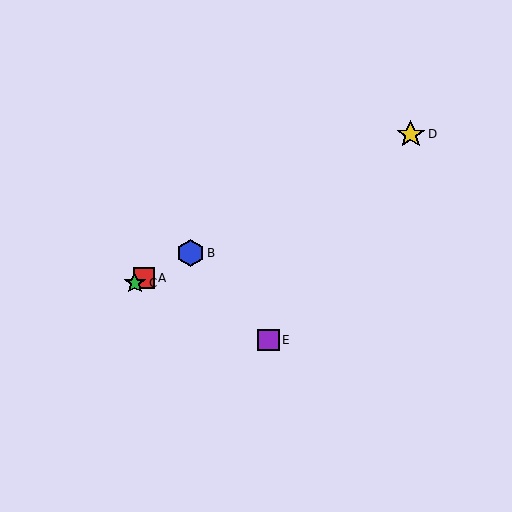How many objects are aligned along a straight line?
4 objects (A, B, C, D) are aligned along a straight line.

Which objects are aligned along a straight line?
Objects A, B, C, D are aligned along a straight line.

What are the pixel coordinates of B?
Object B is at (191, 253).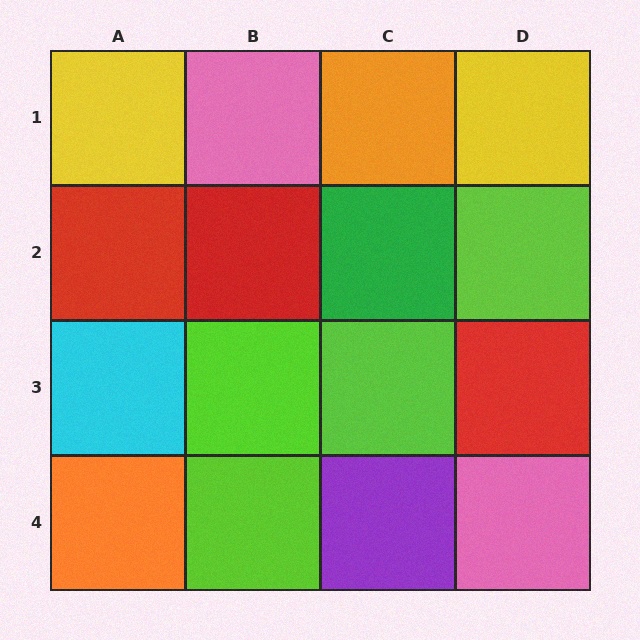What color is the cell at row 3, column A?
Cyan.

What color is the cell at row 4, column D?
Pink.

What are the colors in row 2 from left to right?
Red, red, green, lime.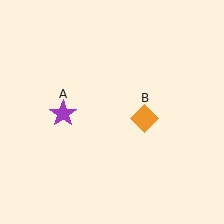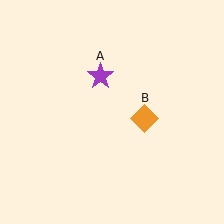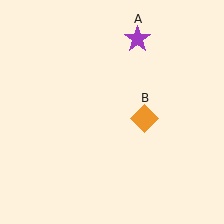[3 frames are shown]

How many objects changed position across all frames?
1 object changed position: purple star (object A).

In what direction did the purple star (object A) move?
The purple star (object A) moved up and to the right.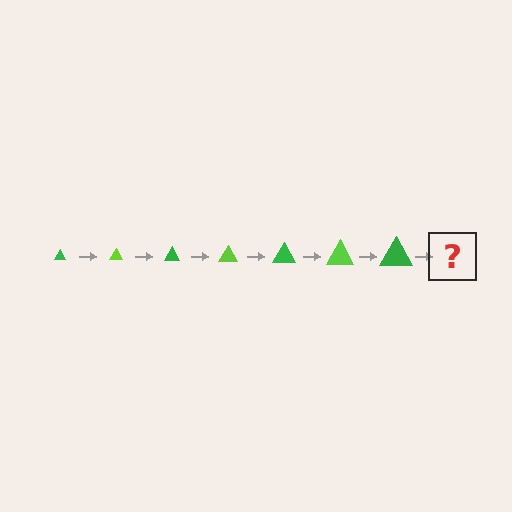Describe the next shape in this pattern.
It should be a lime triangle, larger than the previous one.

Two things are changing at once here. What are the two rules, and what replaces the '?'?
The two rules are that the triangle grows larger each step and the color cycles through green and lime. The '?' should be a lime triangle, larger than the previous one.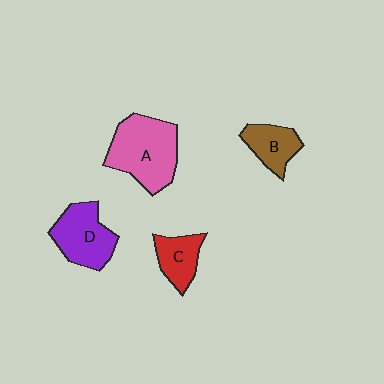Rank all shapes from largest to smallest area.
From largest to smallest: A (pink), D (purple), B (brown), C (red).